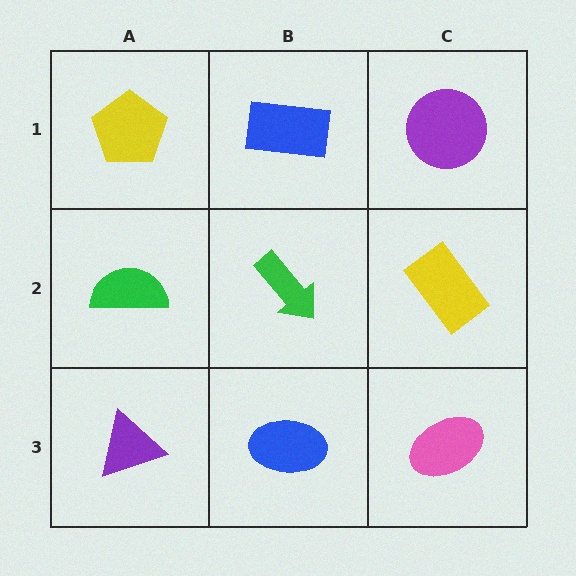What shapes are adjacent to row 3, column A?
A green semicircle (row 2, column A), a blue ellipse (row 3, column B).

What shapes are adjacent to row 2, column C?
A purple circle (row 1, column C), a pink ellipse (row 3, column C), a green arrow (row 2, column B).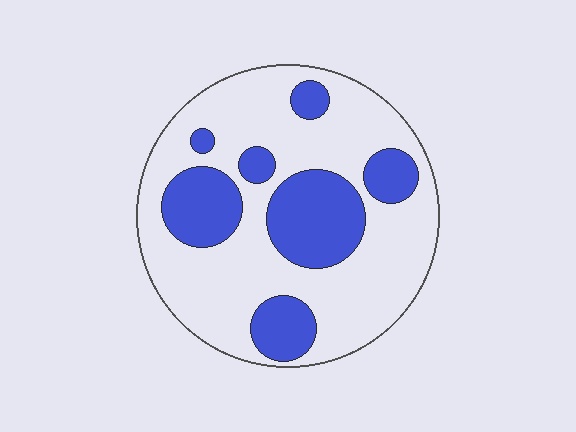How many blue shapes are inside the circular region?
7.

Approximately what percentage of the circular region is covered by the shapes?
Approximately 30%.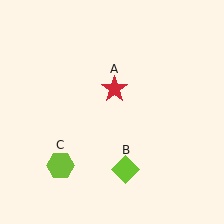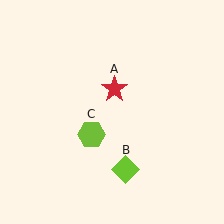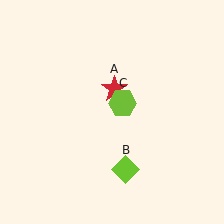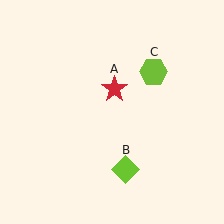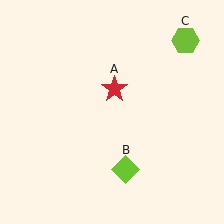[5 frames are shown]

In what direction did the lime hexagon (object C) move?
The lime hexagon (object C) moved up and to the right.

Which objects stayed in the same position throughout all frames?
Red star (object A) and lime diamond (object B) remained stationary.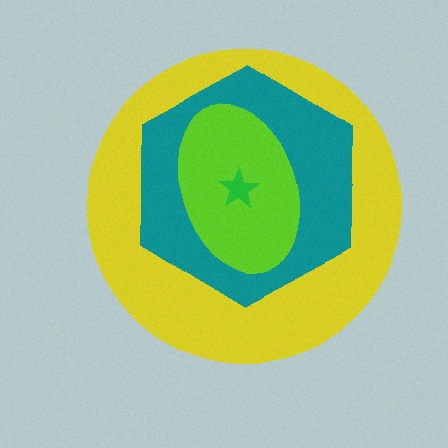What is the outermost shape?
The yellow circle.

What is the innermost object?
The green star.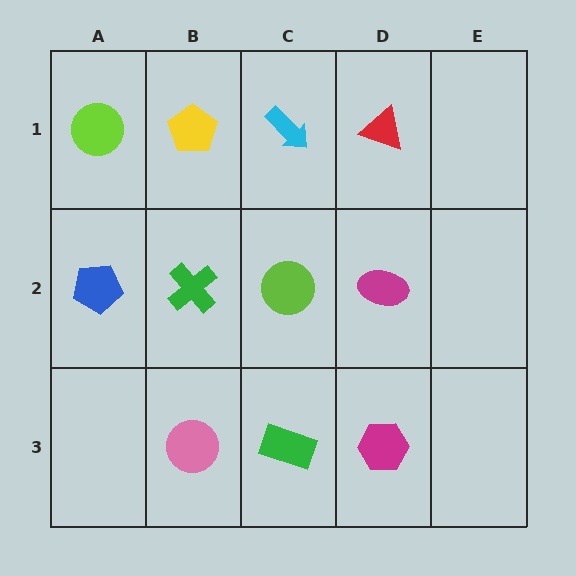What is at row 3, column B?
A pink circle.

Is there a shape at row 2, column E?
No, that cell is empty.